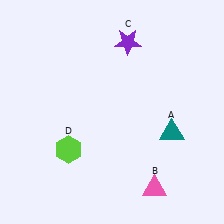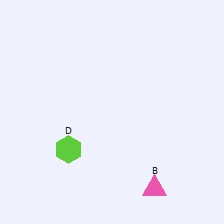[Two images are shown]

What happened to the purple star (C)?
The purple star (C) was removed in Image 2. It was in the top-right area of Image 1.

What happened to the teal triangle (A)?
The teal triangle (A) was removed in Image 2. It was in the bottom-right area of Image 1.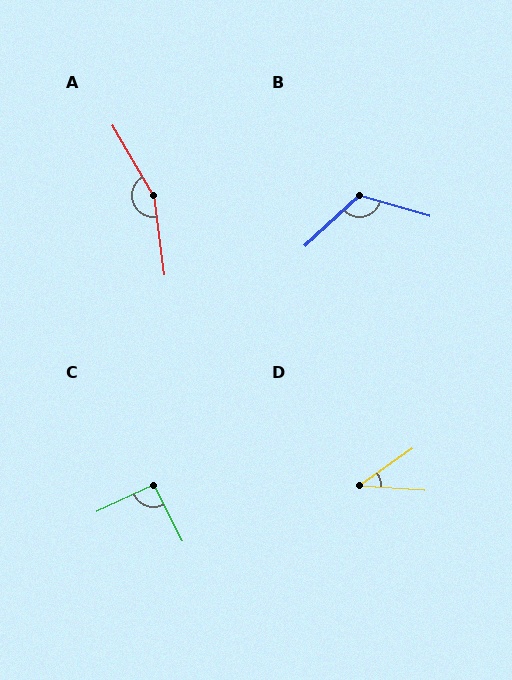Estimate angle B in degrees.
Approximately 121 degrees.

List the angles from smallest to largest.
D (39°), C (93°), B (121°), A (157°).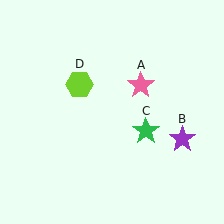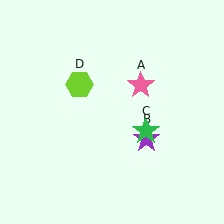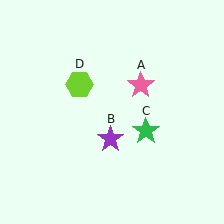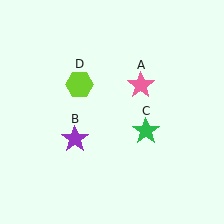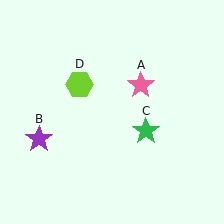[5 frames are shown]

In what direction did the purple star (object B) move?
The purple star (object B) moved left.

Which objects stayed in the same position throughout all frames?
Pink star (object A) and green star (object C) and lime hexagon (object D) remained stationary.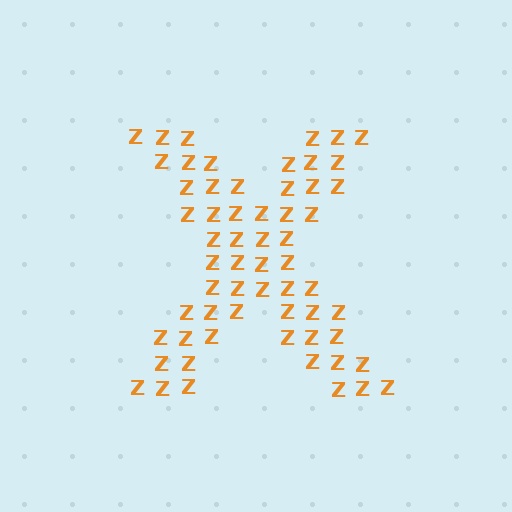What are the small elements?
The small elements are letter Z's.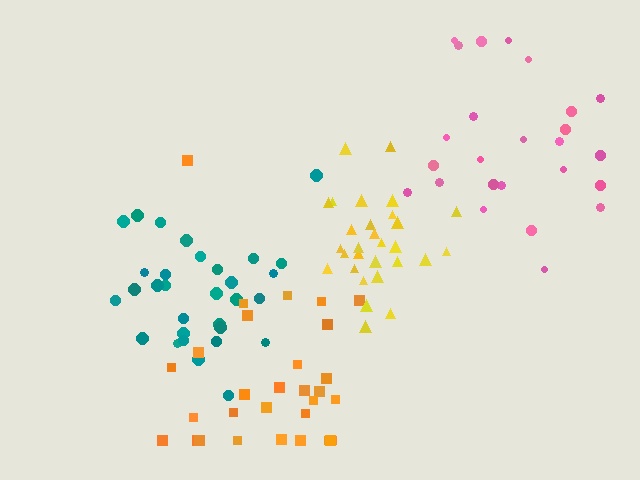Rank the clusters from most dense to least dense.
yellow, teal, pink, orange.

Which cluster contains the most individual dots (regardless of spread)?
Teal (31).